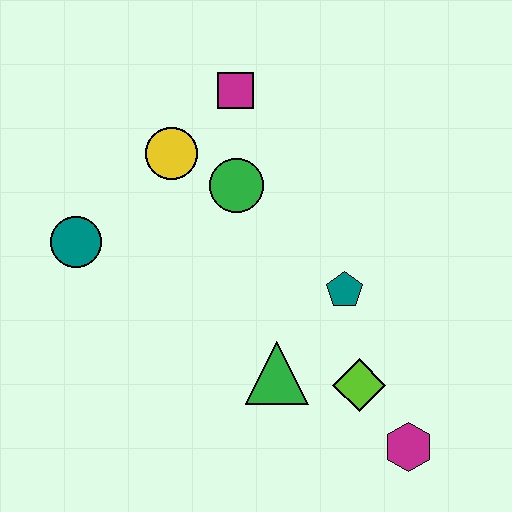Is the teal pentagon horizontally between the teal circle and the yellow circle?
No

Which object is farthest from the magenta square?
The magenta hexagon is farthest from the magenta square.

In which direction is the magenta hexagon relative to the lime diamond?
The magenta hexagon is below the lime diamond.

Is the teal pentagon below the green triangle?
No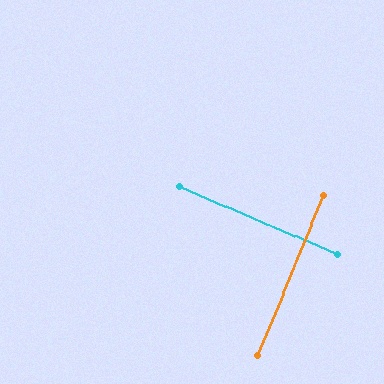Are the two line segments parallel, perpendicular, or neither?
Perpendicular — they meet at approximately 89°.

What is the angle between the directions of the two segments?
Approximately 89 degrees.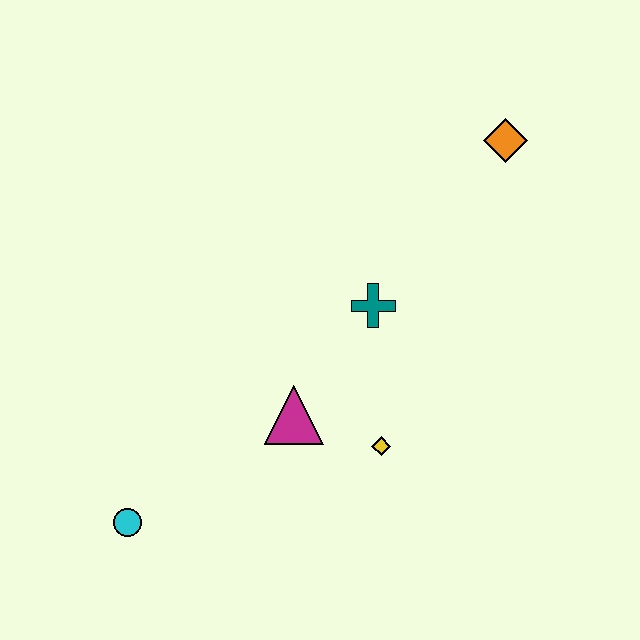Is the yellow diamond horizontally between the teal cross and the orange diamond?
Yes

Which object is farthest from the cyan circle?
The orange diamond is farthest from the cyan circle.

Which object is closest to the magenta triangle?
The yellow diamond is closest to the magenta triangle.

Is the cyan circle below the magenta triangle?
Yes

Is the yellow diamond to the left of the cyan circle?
No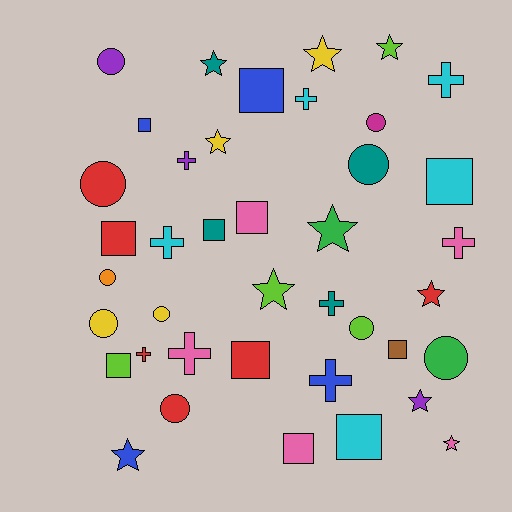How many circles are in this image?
There are 10 circles.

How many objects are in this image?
There are 40 objects.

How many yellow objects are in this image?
There are 4 yellow objects.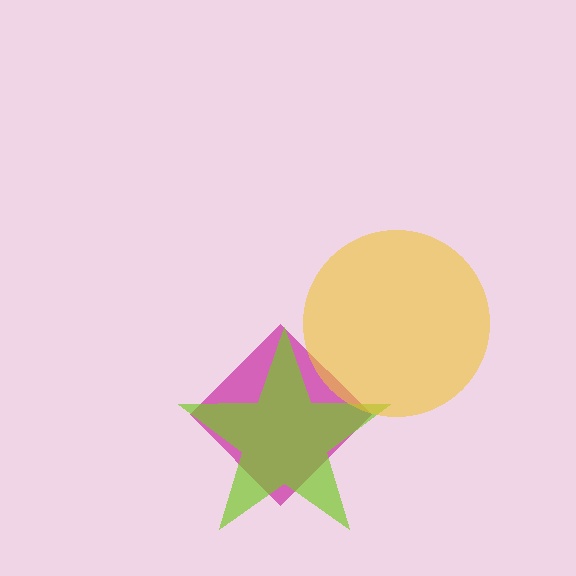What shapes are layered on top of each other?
The layered shapes are: a magenta diamond, a lime star, a yellow circle.